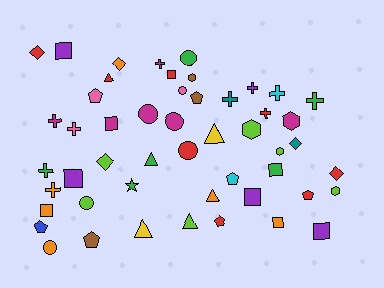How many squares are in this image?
There are 9 squares.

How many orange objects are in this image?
There are 6 orange objects.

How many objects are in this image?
There are 50 objects.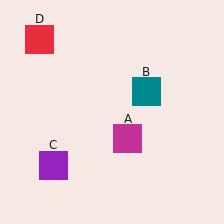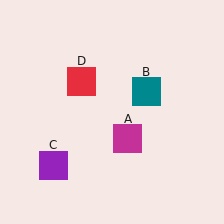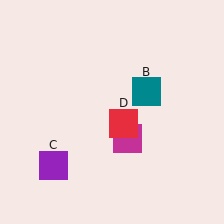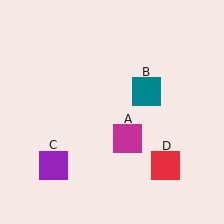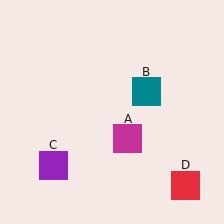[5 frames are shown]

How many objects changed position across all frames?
1 object changed position: red square (object D).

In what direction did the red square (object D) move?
The red square (object D) moved down and to the right.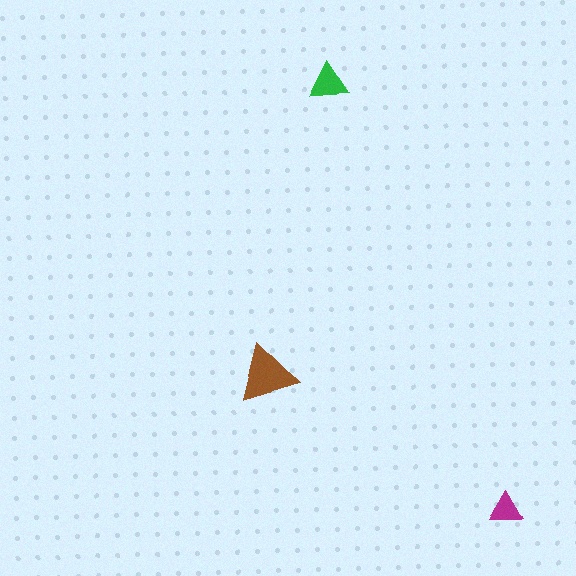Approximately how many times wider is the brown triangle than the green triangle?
About 1.5 times wider.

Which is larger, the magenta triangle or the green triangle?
The green one.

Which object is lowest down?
The magenta triangle is bottommost.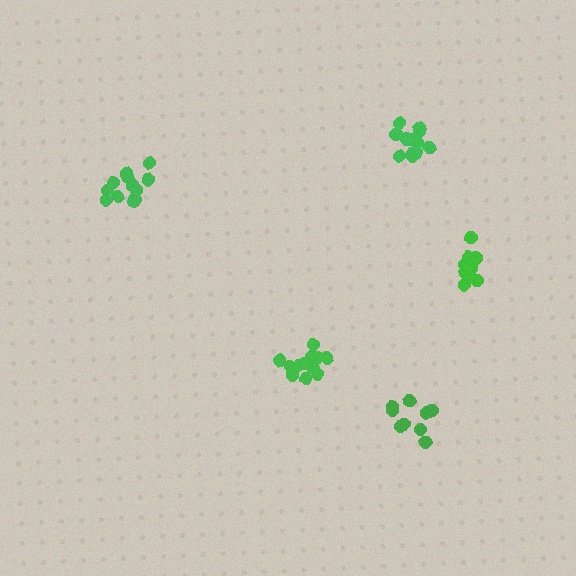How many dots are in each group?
Group 1: 12 dots, Group 2: 10 dots, Group 3: 13 dots, Group 4: 12 dots, Group 5: 10 dots (57 total).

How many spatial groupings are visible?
There are 5 spatial groupings.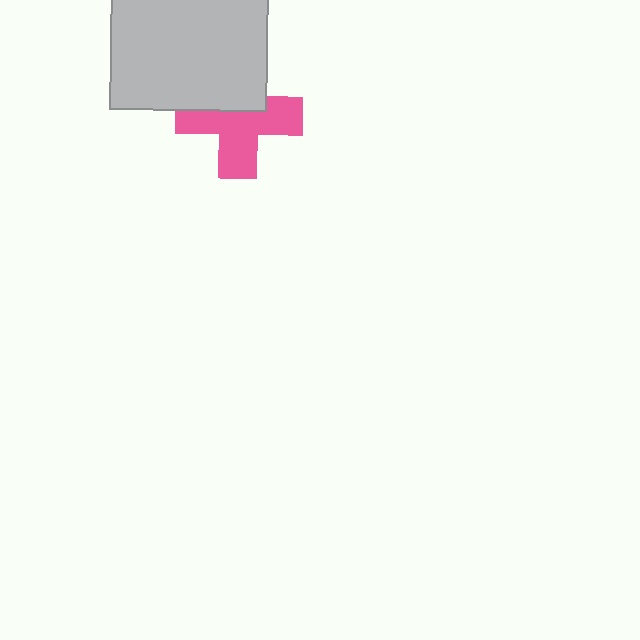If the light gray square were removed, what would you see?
You would see the complete pink cross.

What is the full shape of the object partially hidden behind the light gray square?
The partially hidden object is a pink cross.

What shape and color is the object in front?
The object in front is a light gray square.